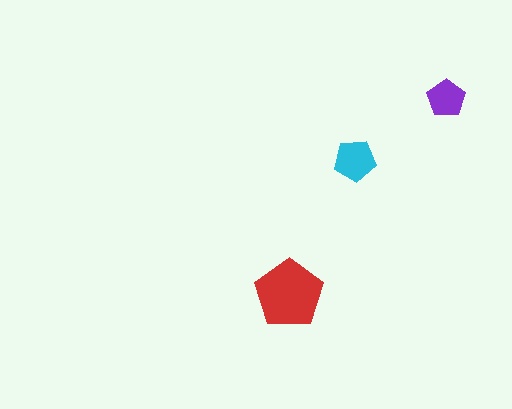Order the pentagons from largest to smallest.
the red one, the cyan one, the purple one.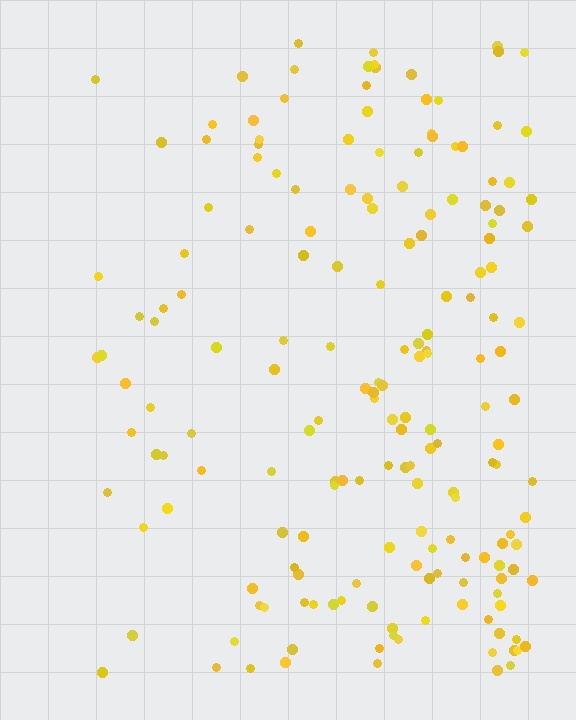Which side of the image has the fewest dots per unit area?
The left.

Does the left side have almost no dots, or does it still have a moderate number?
Still a moderate number, just noticeably fewer than the right.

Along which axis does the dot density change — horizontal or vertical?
Horizontal.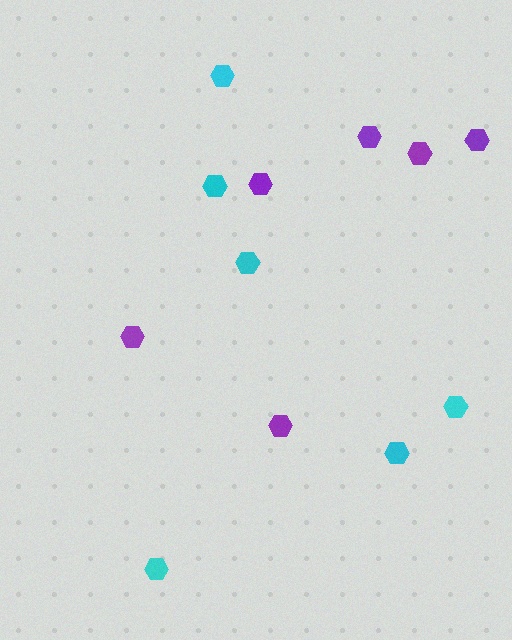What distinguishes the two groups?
There are 2 groups: one group of purple hexagons (6) and one group of cyan hexagons (6).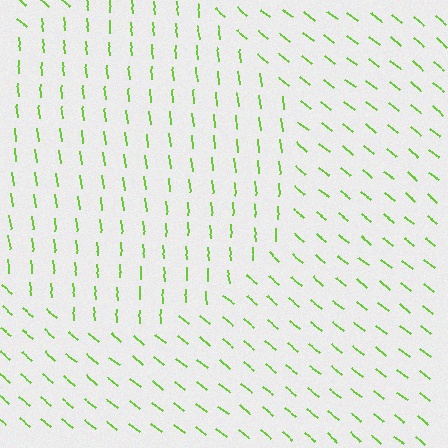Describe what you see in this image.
The image is filled with small lime line segments. A circle region in the image has lines oriented differently from the surrounding lines, creating a visible texture boundary.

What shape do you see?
I see a circle.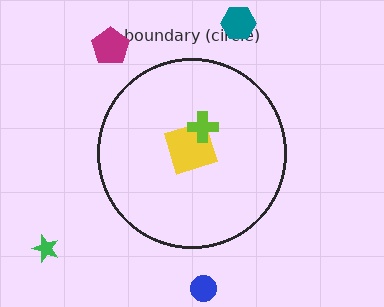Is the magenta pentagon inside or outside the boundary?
Outside.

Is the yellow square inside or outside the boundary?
Inside.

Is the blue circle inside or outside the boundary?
Outside.